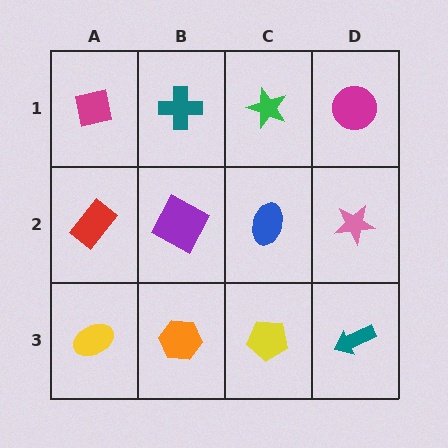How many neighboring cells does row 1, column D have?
2.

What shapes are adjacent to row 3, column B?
A purple square (row 2, column B), a yellow ellipse (row 3, column A), a yellow pentagon (row 3, column C).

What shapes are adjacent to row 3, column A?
A red rectangle (row 2, column A), an orange hexagon (row 3, column B).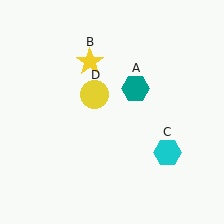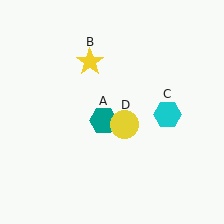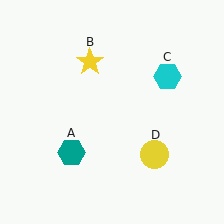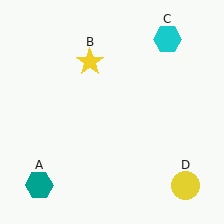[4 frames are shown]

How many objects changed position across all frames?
3 objects changed position: teal hexagon (object A), cyan hexagon (object C), yellow circle (object D).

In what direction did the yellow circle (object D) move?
The yellow circle (object D) moved down and to the right.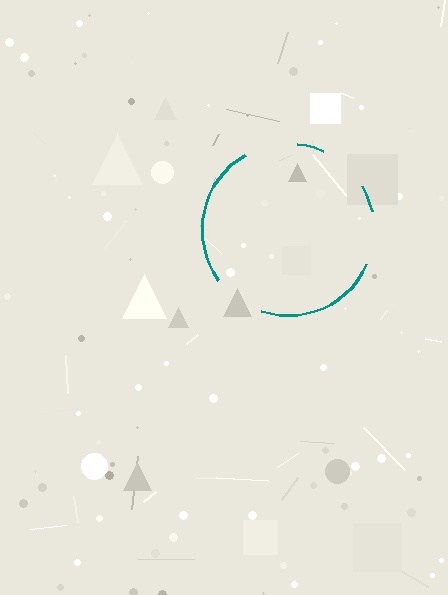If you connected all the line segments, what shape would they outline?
They would outline a circle.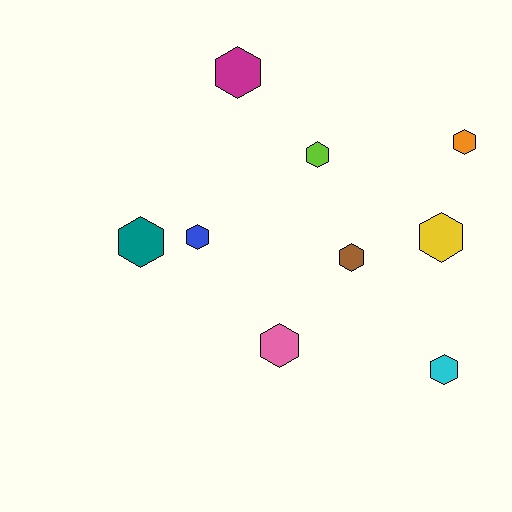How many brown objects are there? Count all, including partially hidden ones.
There is 1 brown object.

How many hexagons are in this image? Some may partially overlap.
There are 9 hexagons.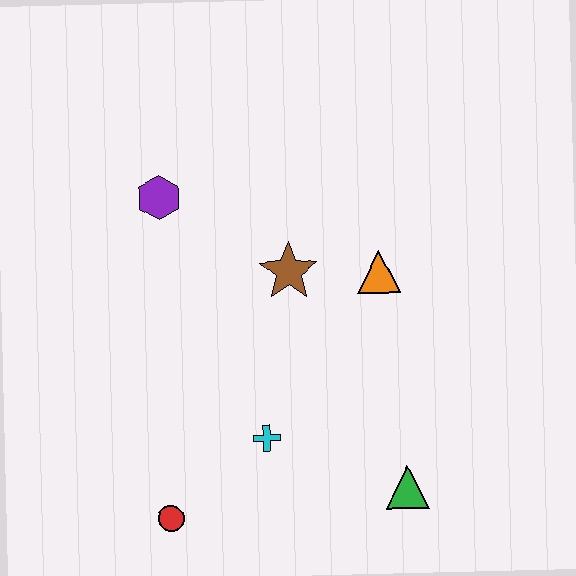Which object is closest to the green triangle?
The cyan cross is closest to the green triangle.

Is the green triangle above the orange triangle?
No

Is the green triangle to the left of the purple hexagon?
No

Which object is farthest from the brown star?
The red circle is farthest from the brown star.